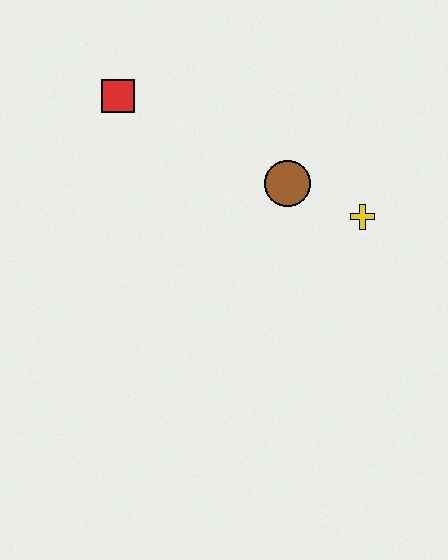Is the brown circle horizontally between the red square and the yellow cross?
Yes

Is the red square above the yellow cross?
Yes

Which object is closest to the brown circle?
The yellow cross is closest to the brown circle.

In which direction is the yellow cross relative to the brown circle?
The yellow cross is to the right of the brown circle.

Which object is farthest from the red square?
The yellow cross is farthest from the red square.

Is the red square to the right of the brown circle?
No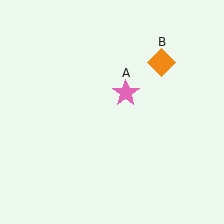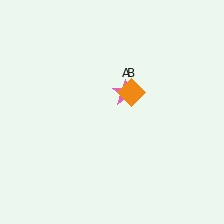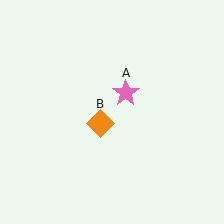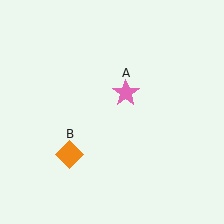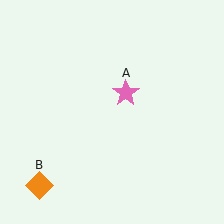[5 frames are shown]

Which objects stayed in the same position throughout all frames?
Pink star (object A) remained stationary.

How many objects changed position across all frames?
1 object changed position: orange diamond (object B).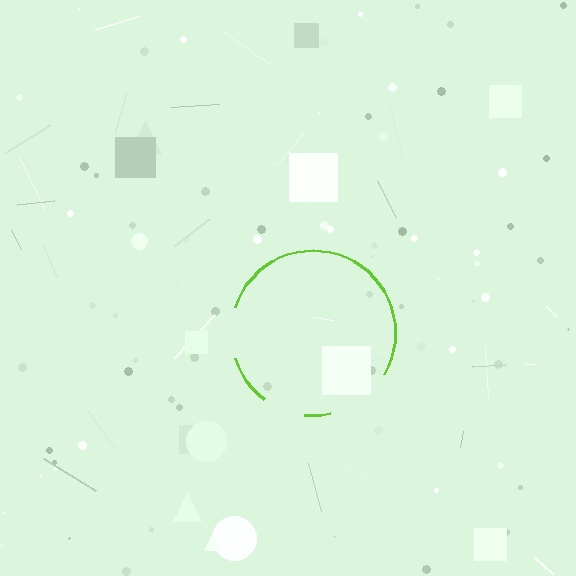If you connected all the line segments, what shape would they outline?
They would outline a circle.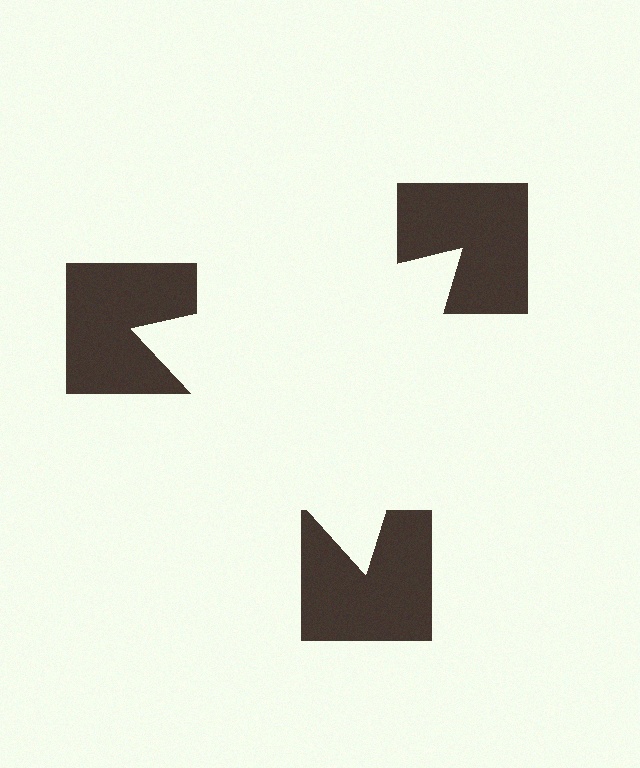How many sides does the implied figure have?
3 sides.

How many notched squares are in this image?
There are 3 — one at each vertex of the illusory triangle.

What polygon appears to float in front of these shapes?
An illusory triangle — its edges are inferred from the aligned wedge cuts in the notched squares, not physically drawn.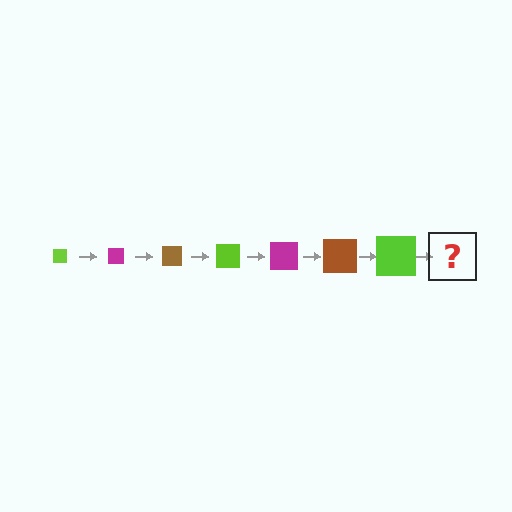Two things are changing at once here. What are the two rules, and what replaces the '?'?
The two rules are that the square grows larger each step and the color cycles through lime, magenta, and brown. The '?' should be a magenta square, larger than the previous one.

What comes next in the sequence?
The next element should be a magenta square, larger than the previous one.